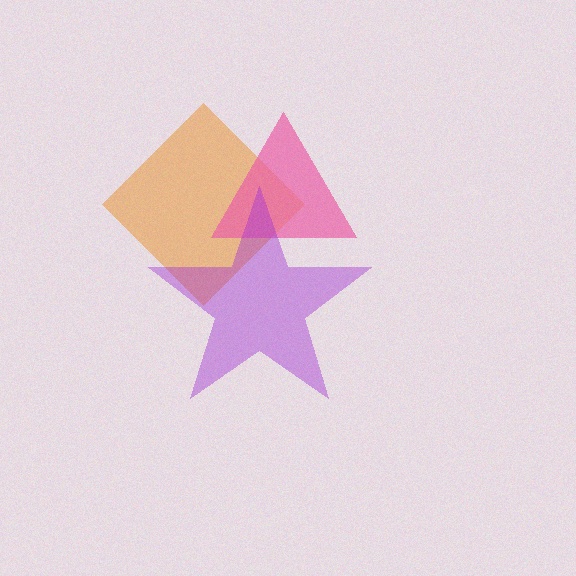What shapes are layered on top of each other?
The layered shapes are: an orange diamond, a pink triangle, a purple star.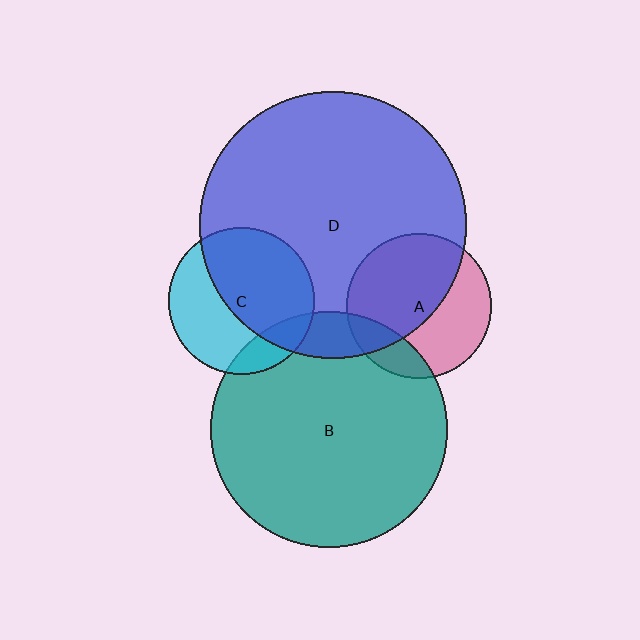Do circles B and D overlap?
Yes.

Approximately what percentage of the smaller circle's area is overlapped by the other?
Approximately 10%.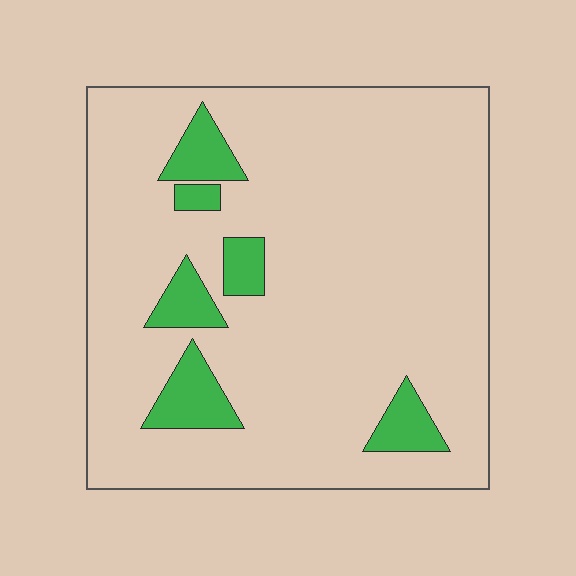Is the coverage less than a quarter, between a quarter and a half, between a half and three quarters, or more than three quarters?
Less than a quarter.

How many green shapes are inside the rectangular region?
6.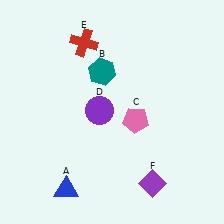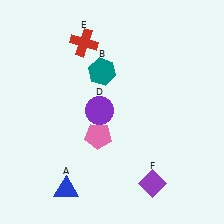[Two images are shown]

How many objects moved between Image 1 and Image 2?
1 object moved between the two images.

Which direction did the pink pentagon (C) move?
The pink pentagon (C) moved left.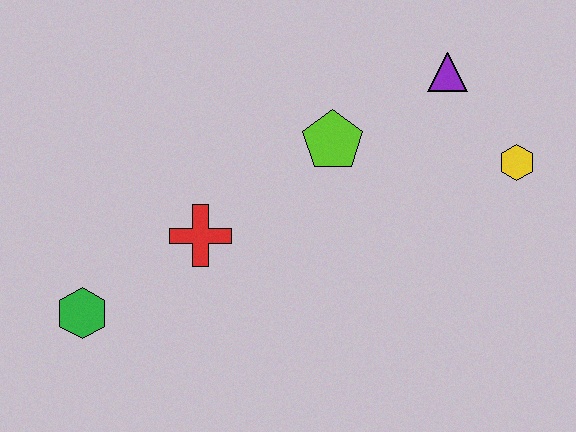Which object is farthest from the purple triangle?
The green hexagon is farthest from the purple triangle.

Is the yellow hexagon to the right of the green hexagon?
Yes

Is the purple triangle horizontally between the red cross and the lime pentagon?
No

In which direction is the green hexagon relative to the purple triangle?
The green hexagon is to the left of the purple triangle.